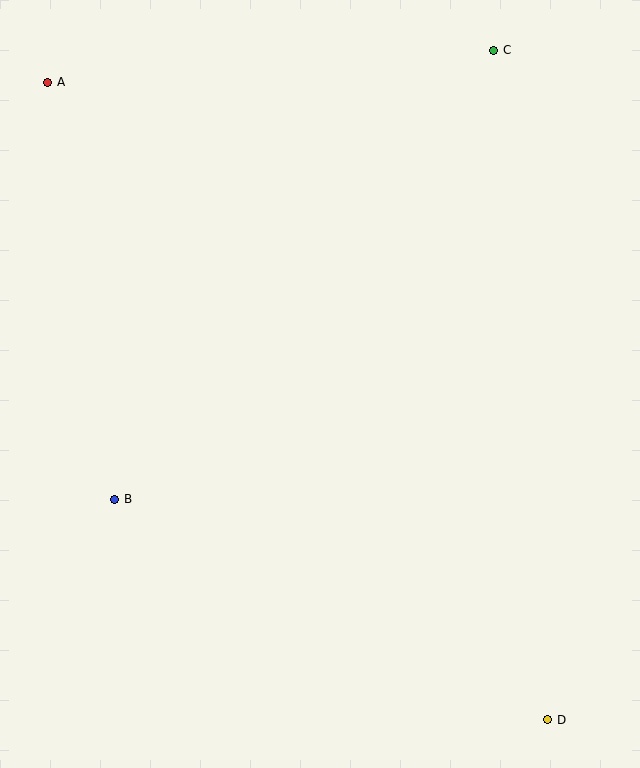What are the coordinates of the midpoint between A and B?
The midpoint between A and B is at (81, 291).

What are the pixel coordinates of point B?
Point B is at (115, 499).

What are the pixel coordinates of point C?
Point C is at (494, 50).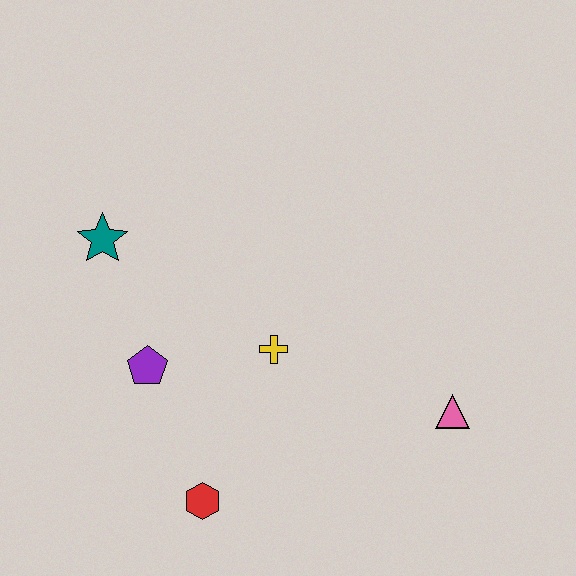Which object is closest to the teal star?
The purple pentagon is closest to the teal star.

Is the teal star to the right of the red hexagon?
No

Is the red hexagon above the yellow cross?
No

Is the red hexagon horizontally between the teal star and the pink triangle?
Yes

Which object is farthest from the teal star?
The pink triangle is farthest from the teal star.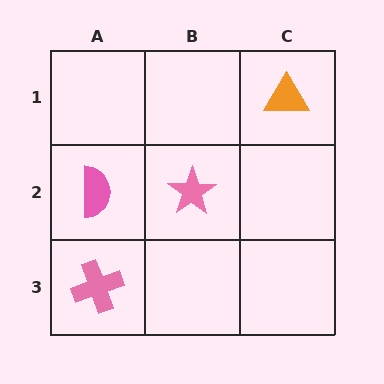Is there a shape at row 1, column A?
No, that cell is empty.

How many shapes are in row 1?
1 shape.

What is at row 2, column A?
A pink semicircle.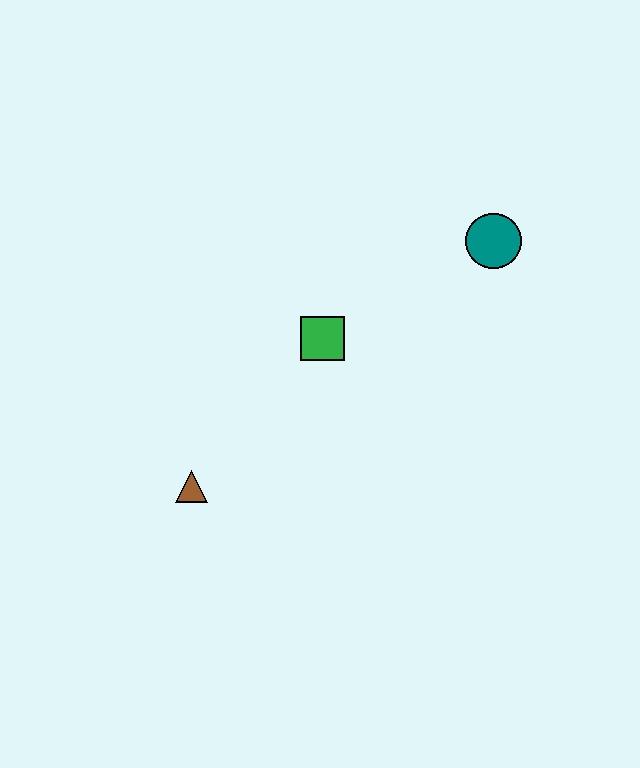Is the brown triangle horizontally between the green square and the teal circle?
No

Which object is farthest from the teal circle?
The brown triangle is farthest from the teal circle.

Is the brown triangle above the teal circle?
No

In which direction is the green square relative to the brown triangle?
The green square is above the brown triangle.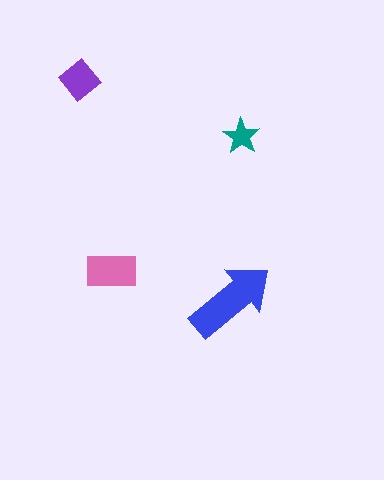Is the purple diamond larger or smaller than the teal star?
Larger.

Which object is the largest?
The blue arrow.